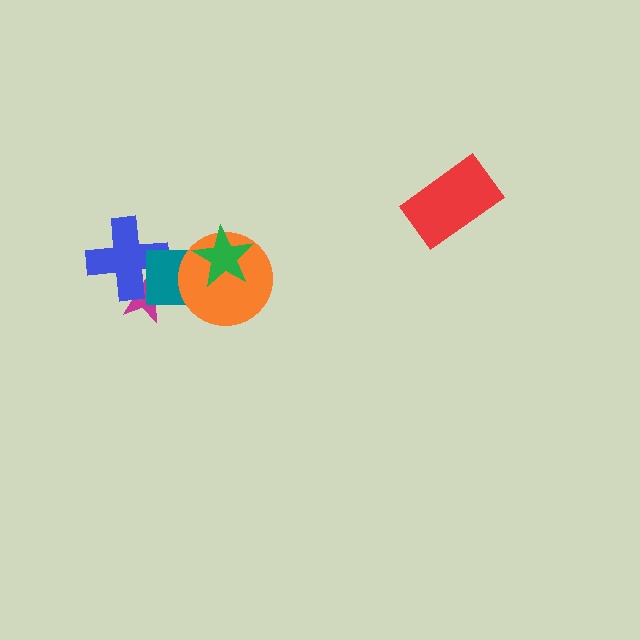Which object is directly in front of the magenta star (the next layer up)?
The blue cross is directly in front of the magenta star.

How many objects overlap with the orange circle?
2 objects overlap with the orange circle.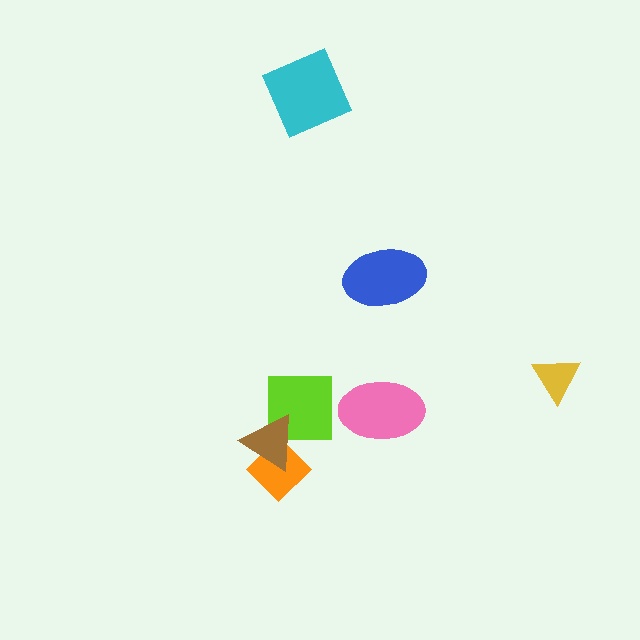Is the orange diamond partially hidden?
Yes, it is partially covered by another shape.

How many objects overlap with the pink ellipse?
0 objects overlap with the pink ellipse.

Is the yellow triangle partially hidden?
No, no other shape covers it.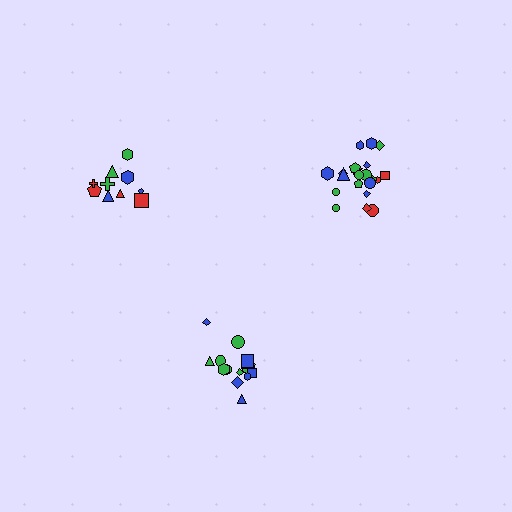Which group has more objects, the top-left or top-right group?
The top-right group.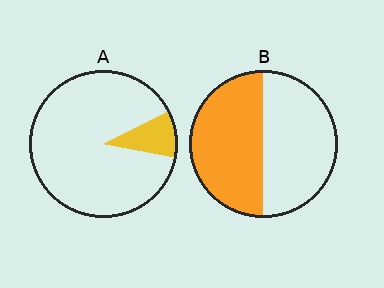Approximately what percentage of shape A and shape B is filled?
A is approximately 10% and B is approximately 50%.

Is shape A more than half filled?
No.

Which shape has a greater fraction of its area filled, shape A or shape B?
Shape B.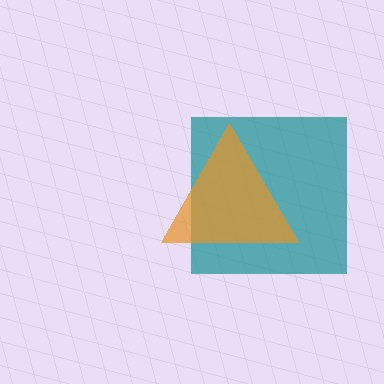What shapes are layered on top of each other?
The layered shapes are: a teal square, an orange triangle.